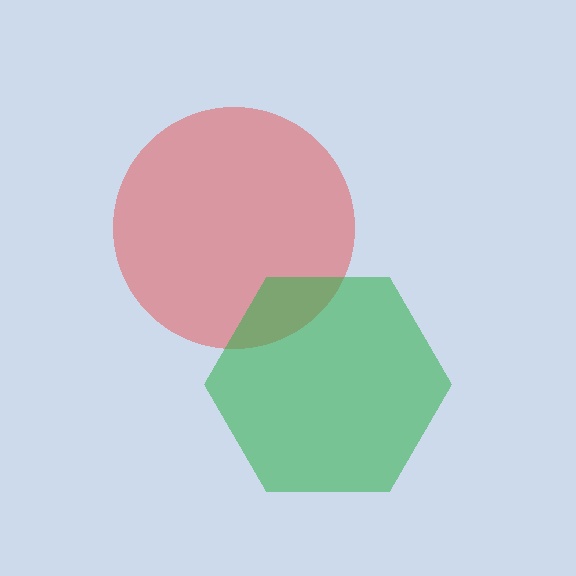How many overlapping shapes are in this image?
There are 2 overlapping shapes in the image.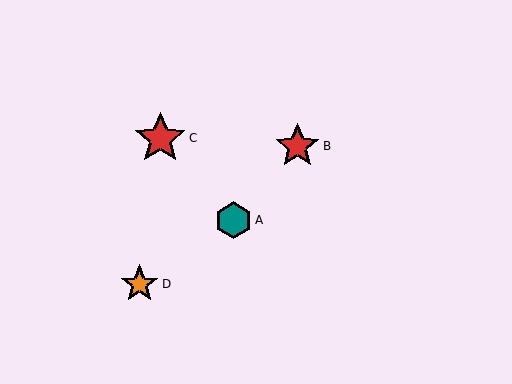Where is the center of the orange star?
The center of the orange star is at (140, 284).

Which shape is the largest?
The red star (labeled C) is the largest.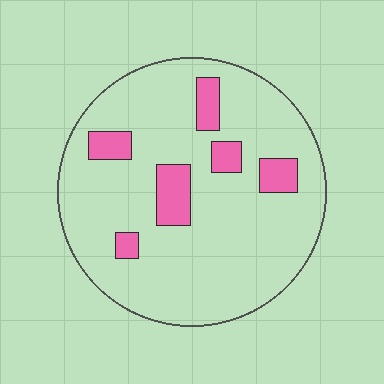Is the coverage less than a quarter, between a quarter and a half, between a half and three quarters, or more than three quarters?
Less than a quarter.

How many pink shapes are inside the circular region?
6.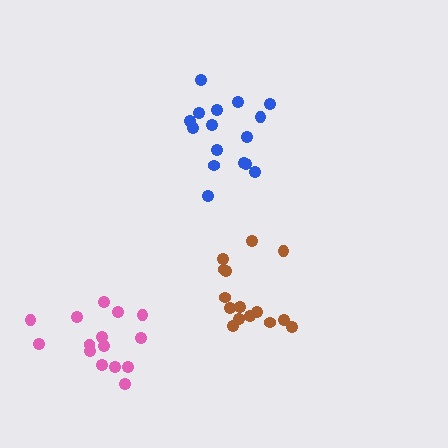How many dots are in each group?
Group 1: 15 dots, Group 2: 15 dots, Group 3: 16 dots (46 total).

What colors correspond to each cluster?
The clusters are colored: brown, pink, blue.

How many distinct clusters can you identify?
There are 3 distinct clusters.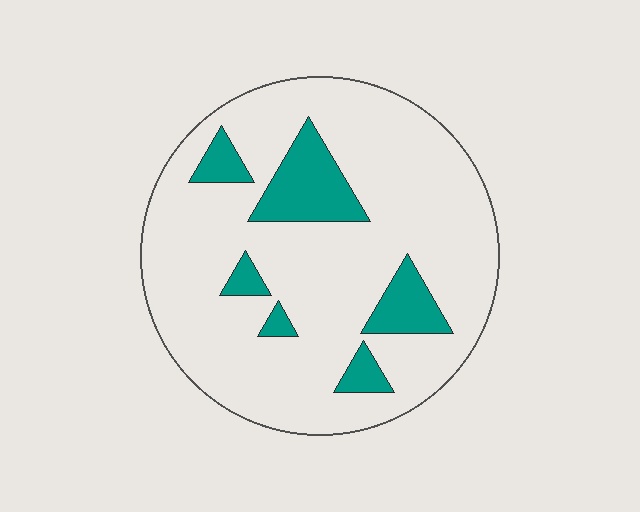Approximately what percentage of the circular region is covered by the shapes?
Approximately 15%.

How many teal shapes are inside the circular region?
6.